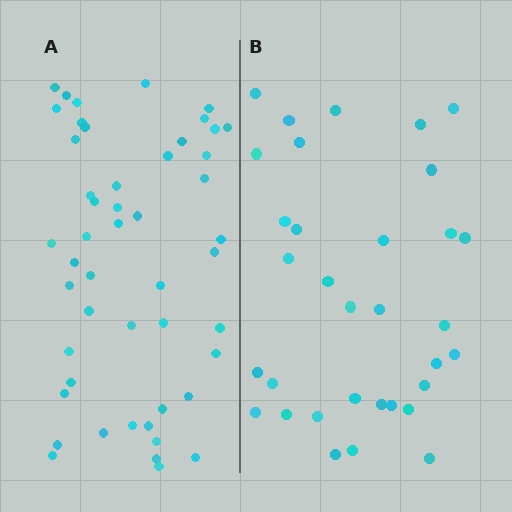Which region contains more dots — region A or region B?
Region A (the left region) has more dots.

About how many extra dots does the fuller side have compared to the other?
Region A has approximately 15 more dots than region B.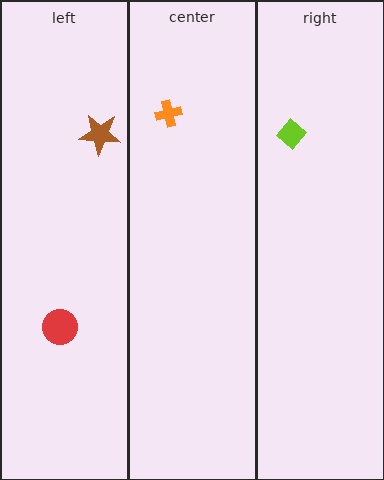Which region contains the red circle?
The left region.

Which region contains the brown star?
The left region.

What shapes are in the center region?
The orange cross.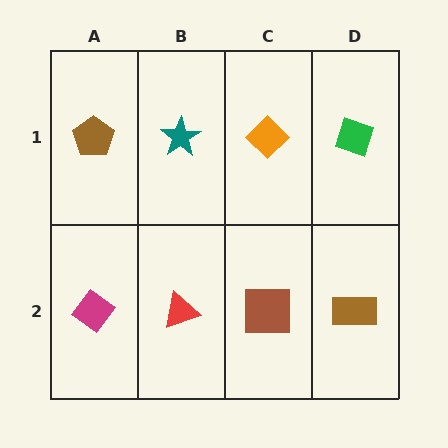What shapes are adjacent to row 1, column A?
A magenta diamond (row 2, column A), a teal star (row 1, column B).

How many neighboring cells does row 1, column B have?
3.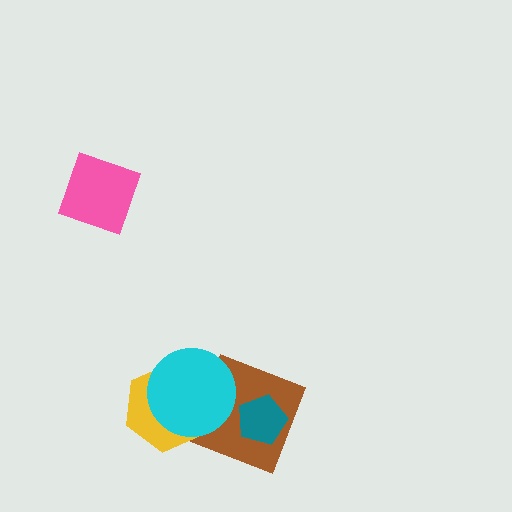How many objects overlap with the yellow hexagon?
2 objects overlap with the yellow hexagon.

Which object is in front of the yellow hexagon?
The cyan circle is in front of the yellow hexagon.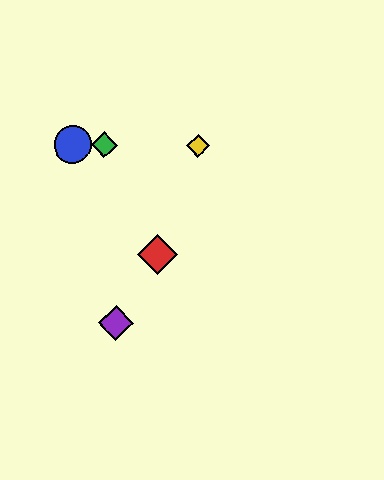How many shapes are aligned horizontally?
3 shapes (the blue circle, the green diamond, the yellow diamond) are aligned horizontally.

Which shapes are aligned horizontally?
The blue circle, the green diamond, the yellow diamond are aligned horizontally.